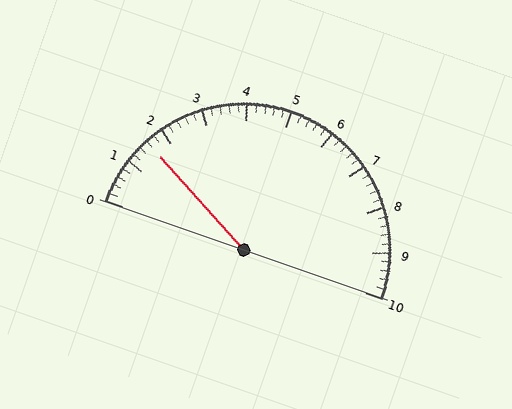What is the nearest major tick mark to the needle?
The nearest major tick mark is 2.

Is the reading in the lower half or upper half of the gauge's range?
The reading is in the lower half of the range (0 to 10).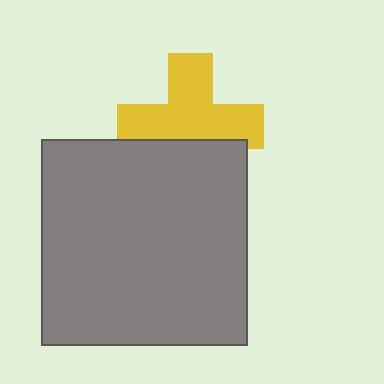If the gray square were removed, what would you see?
You would see the complete yellow cross.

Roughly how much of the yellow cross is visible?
Most of it is visible (roughly 68%).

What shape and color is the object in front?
The object in front is a gray square.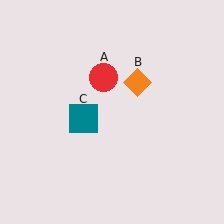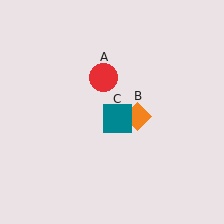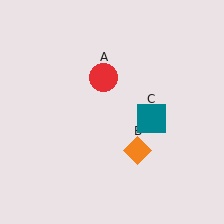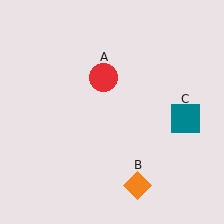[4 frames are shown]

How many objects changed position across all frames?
2 objects changed position: orange diamond (object B), teal square (object C).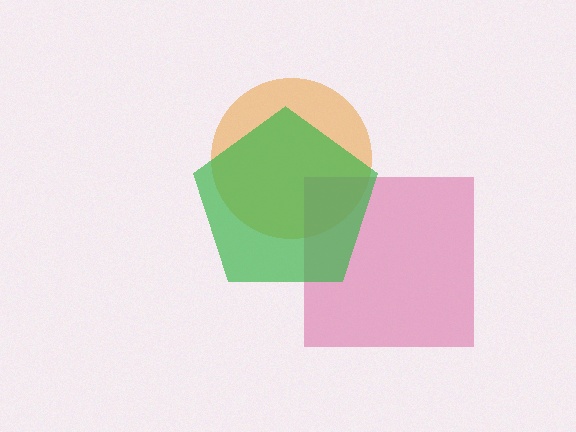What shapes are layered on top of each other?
The layered shapes are: an orange circle, a pink square, a green pentagon.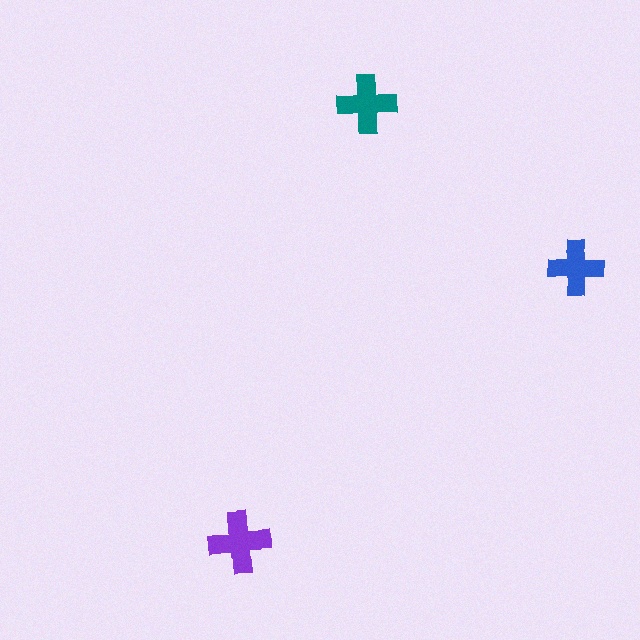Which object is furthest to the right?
The blue cross is rightmost.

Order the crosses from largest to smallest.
the purple one, the teal one, the blue one.